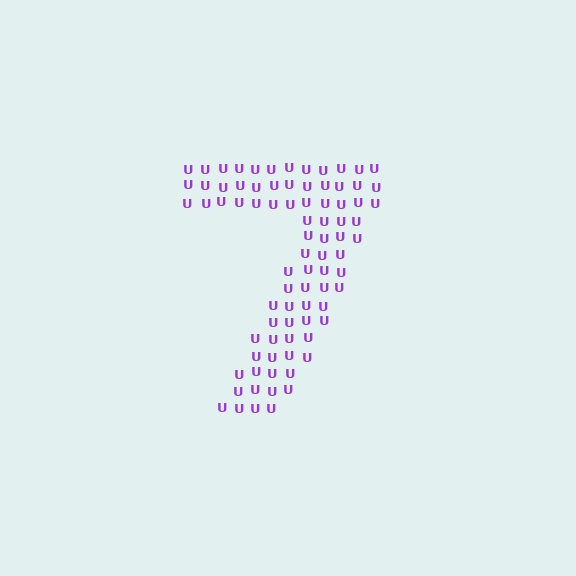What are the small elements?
The small elements are letter U's.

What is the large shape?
The large shape is the digit 7.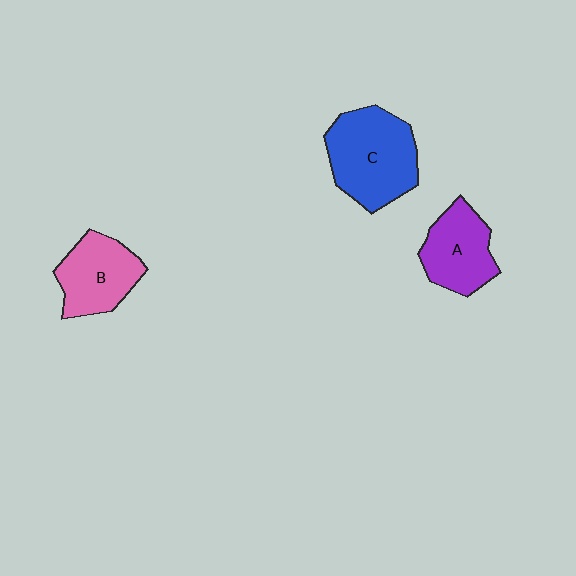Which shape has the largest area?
Shape C (blue).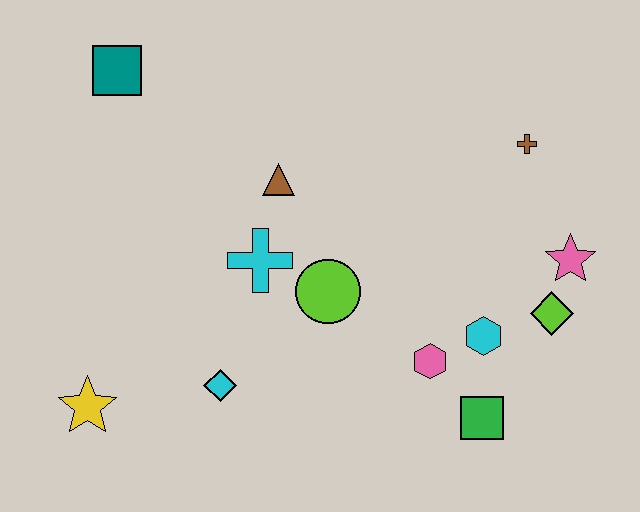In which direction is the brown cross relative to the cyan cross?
The brown cross is to the right of the cyan cross.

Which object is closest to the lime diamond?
The pink star is closest to the lime diamond.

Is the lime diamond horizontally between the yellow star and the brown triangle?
No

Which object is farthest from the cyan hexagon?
The teal square is farthest from the cyan hexagon.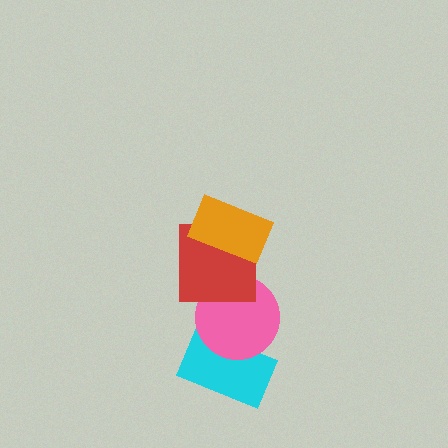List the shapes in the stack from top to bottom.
From top to bottom: the orange rectangle, the red square, the pink circle, the cyan rectangle.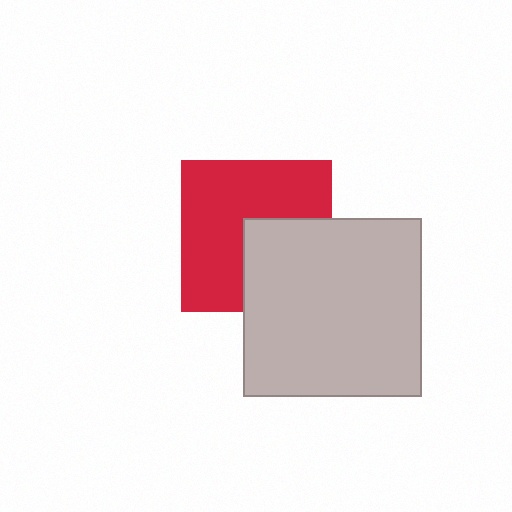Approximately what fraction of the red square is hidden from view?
Roughly 36% of the red square is hidden behind the light gray square.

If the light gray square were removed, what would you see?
You would see the complete red square.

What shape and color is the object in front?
The object in front is a light gray square.